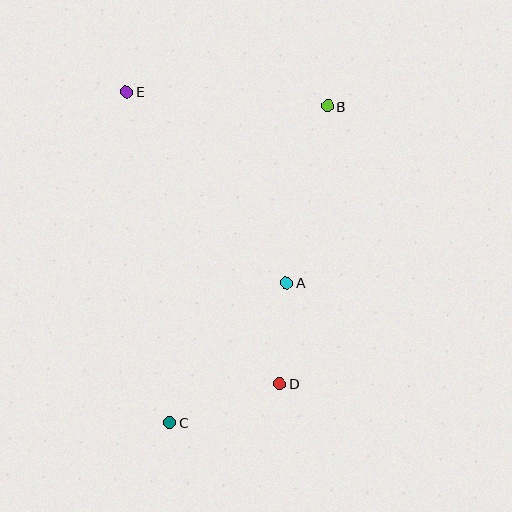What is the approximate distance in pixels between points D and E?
The distance between D and E is approximately 329 pixels.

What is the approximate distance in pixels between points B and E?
The distance between B and E is approximately 202 pixels.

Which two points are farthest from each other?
Points B and C are farthest from each other.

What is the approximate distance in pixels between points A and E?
The distance between A and E is approximately 249 pixels.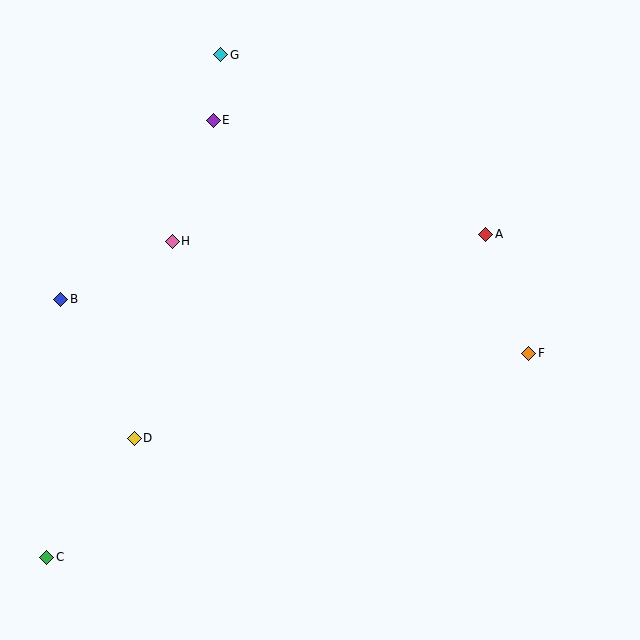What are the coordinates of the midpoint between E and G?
The midpoint between E and G is at (217, 88).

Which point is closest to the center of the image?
Point H at (172, 241) is closest to the center.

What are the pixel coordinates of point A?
Point A is at (486, 234).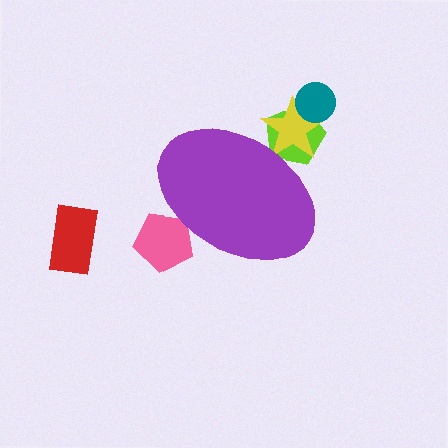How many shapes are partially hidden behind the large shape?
3 shapes are partially hidden.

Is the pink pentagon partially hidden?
Yes, the pink pentagon is partially hidden behind the purple ellipse.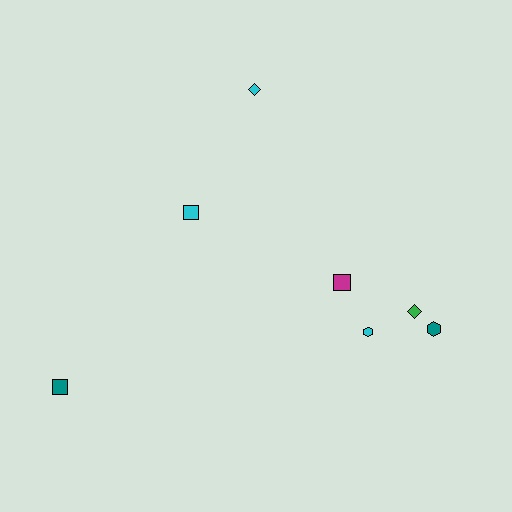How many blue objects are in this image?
There are no blue objects.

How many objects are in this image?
There are 7 objects.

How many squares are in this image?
There are 3 squares.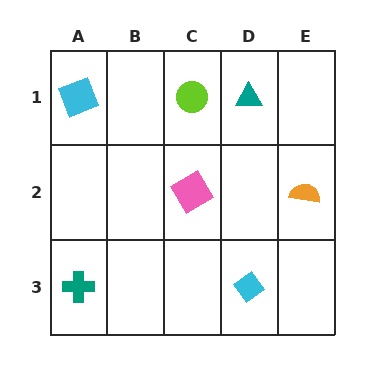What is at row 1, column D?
A teal triangle.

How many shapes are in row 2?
2 shapes.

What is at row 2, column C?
A pink diamond.